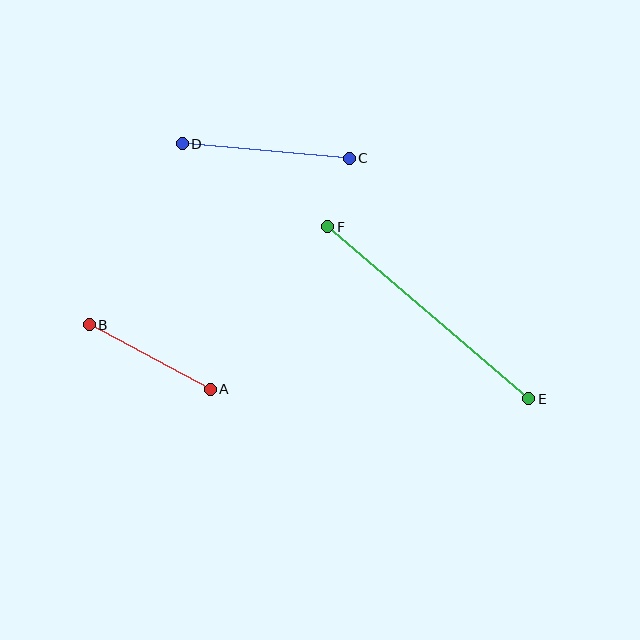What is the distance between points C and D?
The distance is approximately 168 pixels.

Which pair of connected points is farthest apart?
Points E and F are farthest apart.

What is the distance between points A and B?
The distance is approximately 137 pixels.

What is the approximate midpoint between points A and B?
The midpoint is at approximately (150, 357) pixels.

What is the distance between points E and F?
The distance is approximately 265 pixels.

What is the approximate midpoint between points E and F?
The midpoint is at approximately (428, 313) pixels.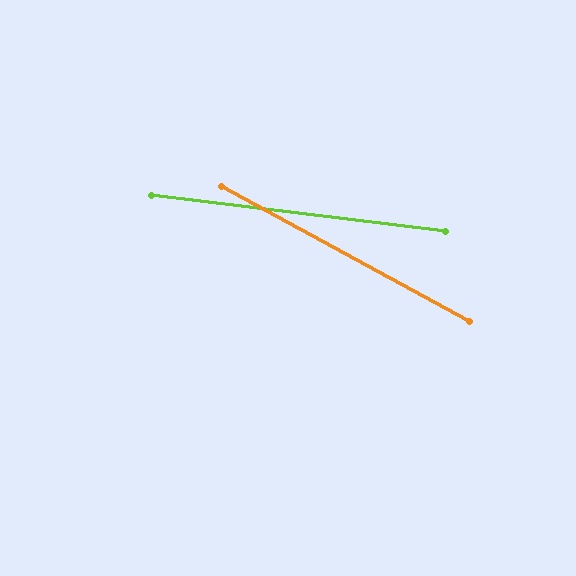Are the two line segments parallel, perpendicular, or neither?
Neither parallel nor perpendicular — they differ by about 22°.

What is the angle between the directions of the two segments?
Approximately 22 degrees.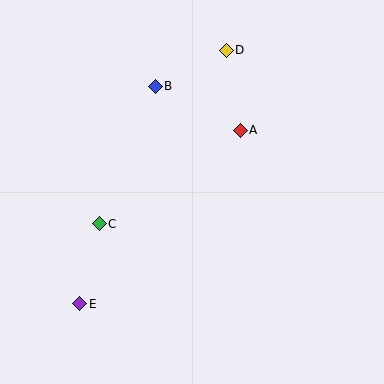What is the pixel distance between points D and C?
The distance between D and C is 215 pixels.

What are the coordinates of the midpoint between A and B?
The midpoint between A and B is at (198, 108).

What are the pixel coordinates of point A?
Point A is at (240, 130).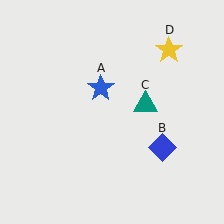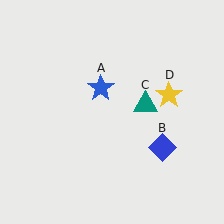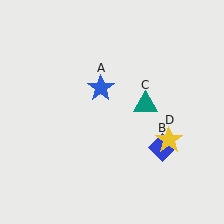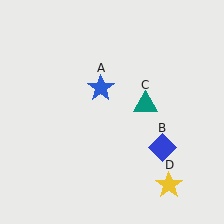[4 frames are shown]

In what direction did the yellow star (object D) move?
The yellow star (object D) moved down.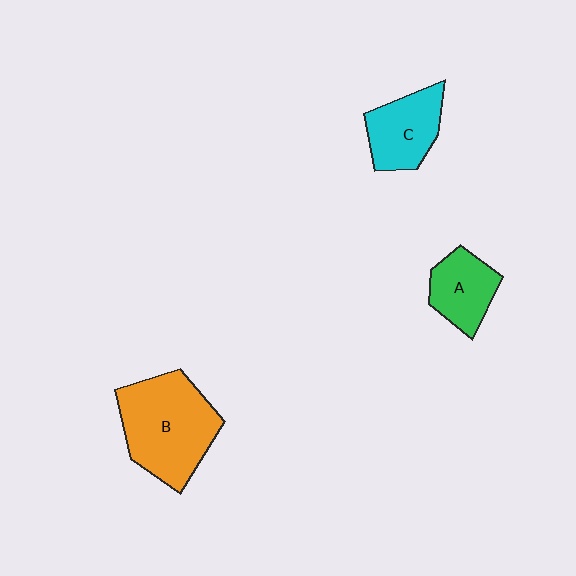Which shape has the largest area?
Shape B (orange).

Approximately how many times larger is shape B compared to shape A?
Approximately 2.0 times.